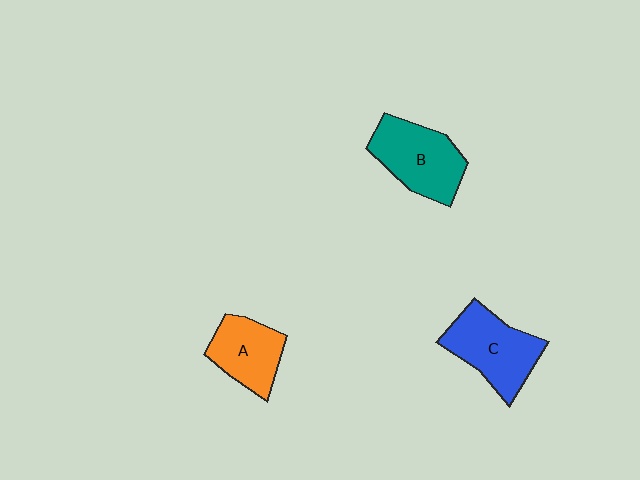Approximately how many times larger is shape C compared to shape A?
Approximately 1.3 times.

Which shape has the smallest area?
Shape A (orange).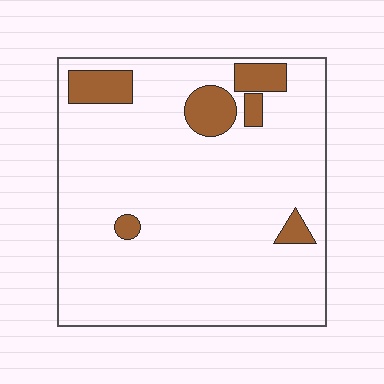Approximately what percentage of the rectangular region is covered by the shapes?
Approximately 10%.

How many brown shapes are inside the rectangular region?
6.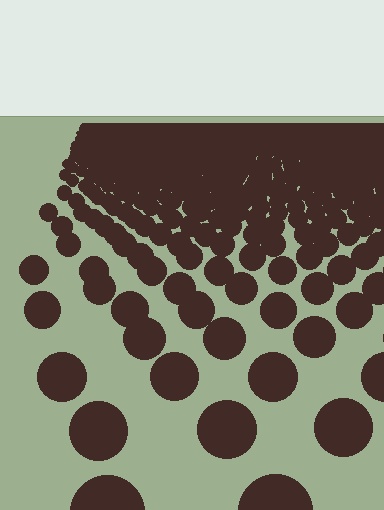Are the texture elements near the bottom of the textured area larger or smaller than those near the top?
Larger. Near the bottom, elements are closer to the viewer and appear at a bigger on-screen size.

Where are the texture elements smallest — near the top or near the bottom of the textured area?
Near the top.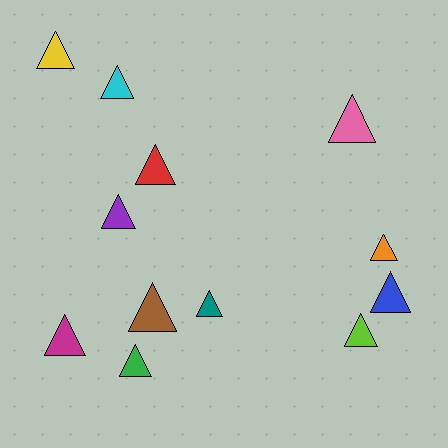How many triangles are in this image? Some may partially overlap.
There are 12 triangles.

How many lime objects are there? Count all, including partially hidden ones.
There is 1 lime object.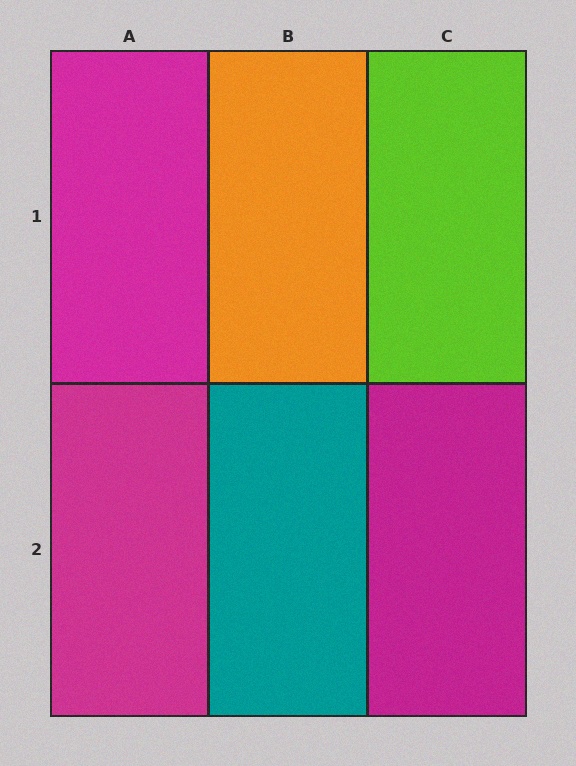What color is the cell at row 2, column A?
Magenta.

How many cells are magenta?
3 cells are magenta.